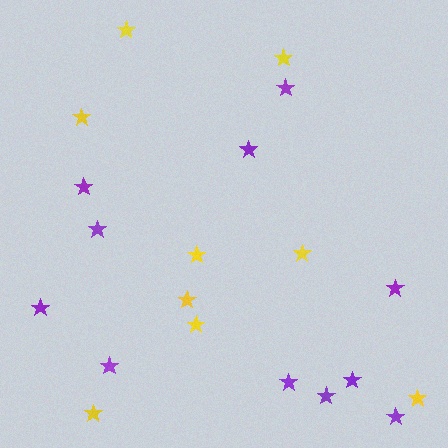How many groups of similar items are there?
There are 2 groups: one group of yellow stars (9) and one group of purple stars (11).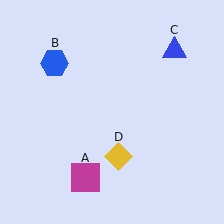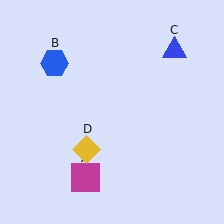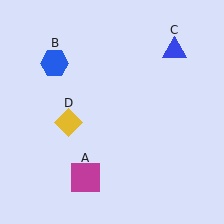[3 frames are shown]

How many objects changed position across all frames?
1 object changed position: yellow diamond (object D).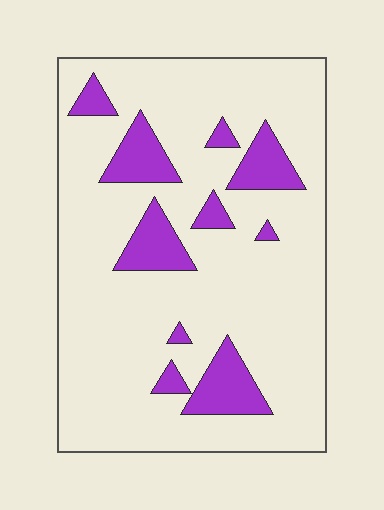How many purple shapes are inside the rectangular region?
10.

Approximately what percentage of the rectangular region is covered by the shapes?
Approximately 15%.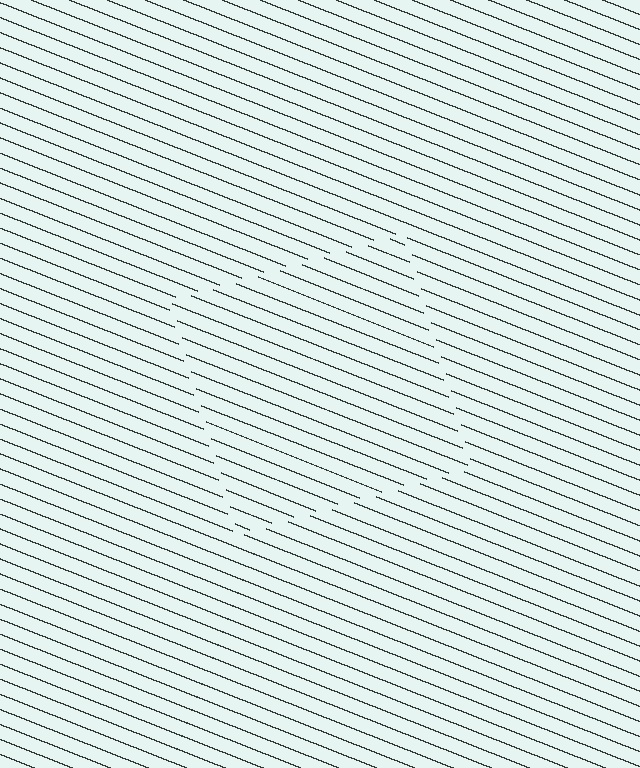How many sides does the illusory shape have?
4 sides — the line-ends trace a square.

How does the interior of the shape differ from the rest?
The interior of the shape contains the same grating, shifted by half a period — the contour is defined by the phase discontinuity where line-ends from the inner and outer gratings abut.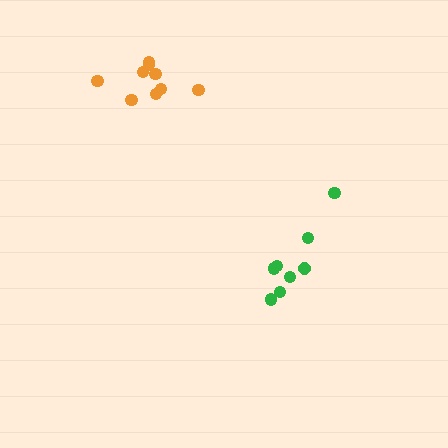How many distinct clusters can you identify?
There are 2 distinct clusters.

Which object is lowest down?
The green cluster is bottommost.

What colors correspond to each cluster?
The clusters are colored: green, orange.